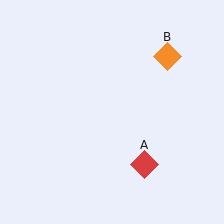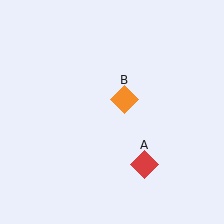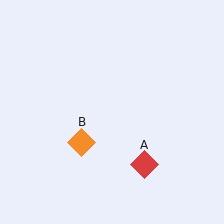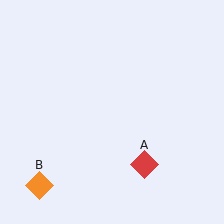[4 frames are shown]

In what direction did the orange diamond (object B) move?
The orange diamond (object B) moved down and to the left.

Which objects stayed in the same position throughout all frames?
Red diamond (object A) remained stationary.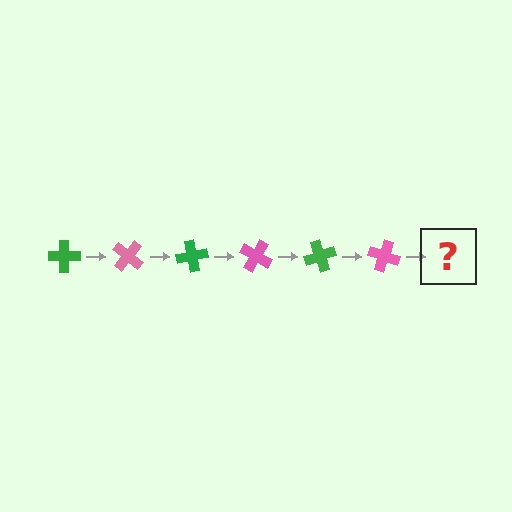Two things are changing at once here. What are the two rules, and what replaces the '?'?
The two rules are that it rotates 40 degrees each step and the color cycles through green and pink. The '?' should be a green cross, rotated 240 degrees from the start.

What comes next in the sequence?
The next element should be a green cross, rotated 240 degrees from the start.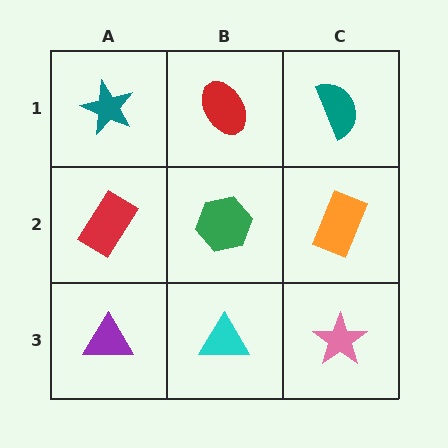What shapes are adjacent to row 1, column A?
A red rectangle (row 2, column A), a red ellipse (row 1, column B).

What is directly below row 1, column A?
A red rectangle.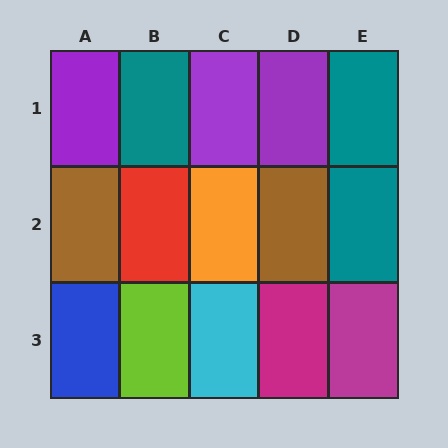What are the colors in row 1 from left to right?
Purple, teal, purple, purple, teal.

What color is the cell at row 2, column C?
Orange.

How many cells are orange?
1 cell is orange.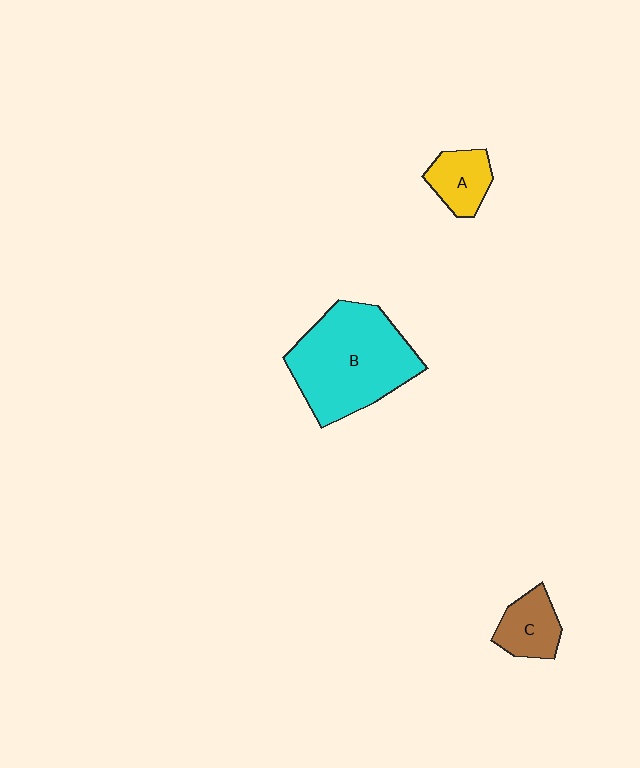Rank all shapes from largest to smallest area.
From largest to smallest: B (cyan), C (brown), A (yellow).